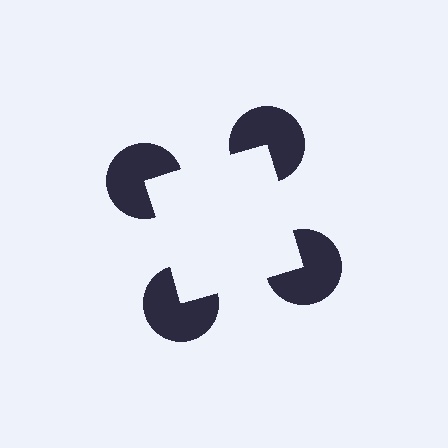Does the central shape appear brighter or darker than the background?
It typically appears slightly brighter than the background, even though no actual brightness change is drawn.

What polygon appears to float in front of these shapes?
An illusory square — its edges are inferred from the aligned wedge cuts in the pac-man discs, not physically drawn.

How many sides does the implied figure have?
4 sides.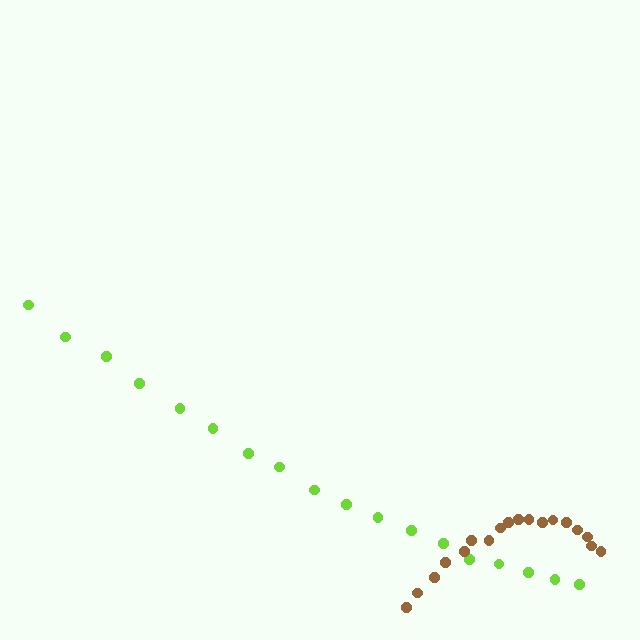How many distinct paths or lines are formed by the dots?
There are 2 distinct paths.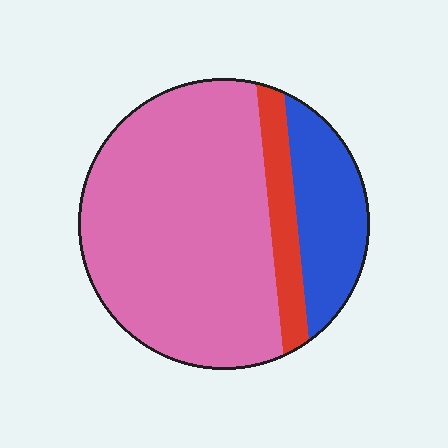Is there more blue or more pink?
Pink.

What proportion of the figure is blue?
Blue takes up about one fifth (1/5) of the figure.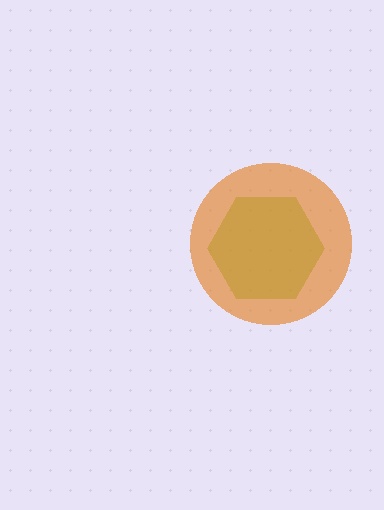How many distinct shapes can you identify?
There are 2 distinct shapes: a lime hexagon, an orange circle.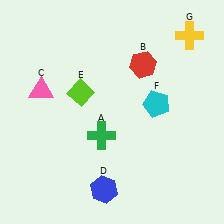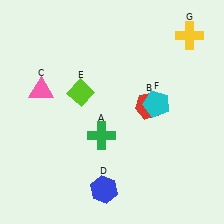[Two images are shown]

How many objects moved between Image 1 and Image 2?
1 object moved between the two images.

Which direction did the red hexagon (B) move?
The red hexagon (B) moved down.